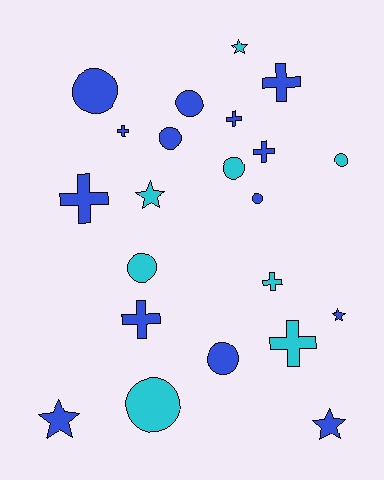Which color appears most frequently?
Blue, with 14 objects.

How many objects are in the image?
There are 22 objects.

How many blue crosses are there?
There are 6 blue crosses.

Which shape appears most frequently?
Circle, with 9 objects.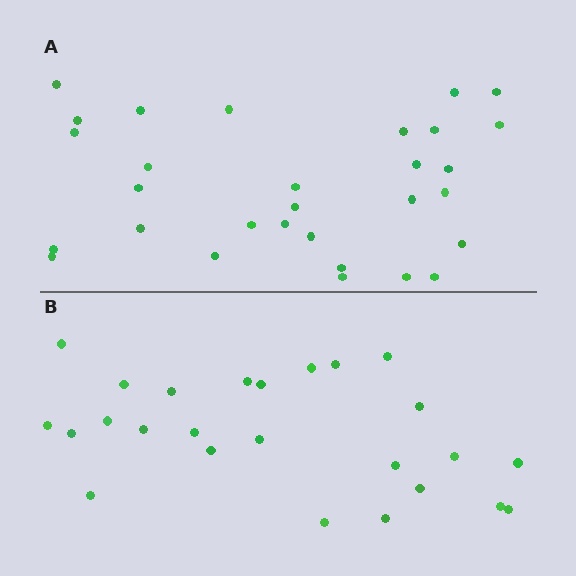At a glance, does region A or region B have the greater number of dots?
Region A (the top region) has more dots.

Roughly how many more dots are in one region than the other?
Region A has about 5 more dots than region B.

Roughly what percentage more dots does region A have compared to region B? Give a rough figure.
About 20% more.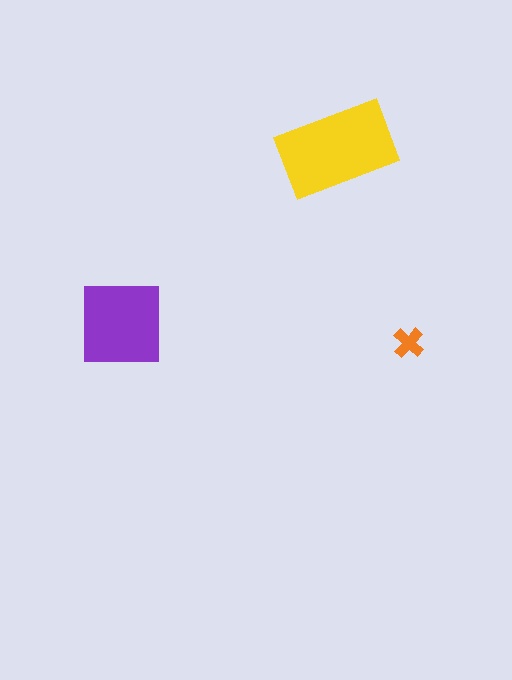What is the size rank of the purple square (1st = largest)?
2nd.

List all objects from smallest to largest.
The orange cross, the purple square, the yellow rectangle.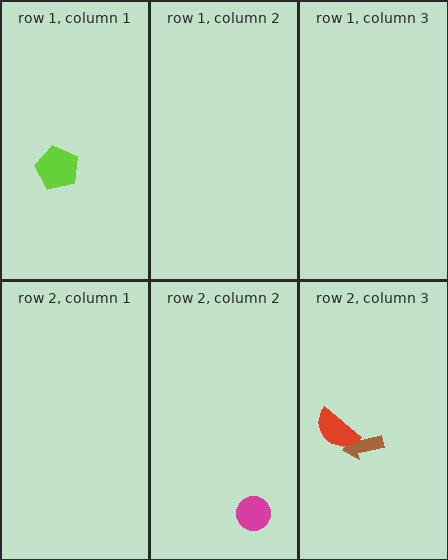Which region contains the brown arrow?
The row 2, column 3 region.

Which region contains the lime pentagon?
The row 1, column 1 region.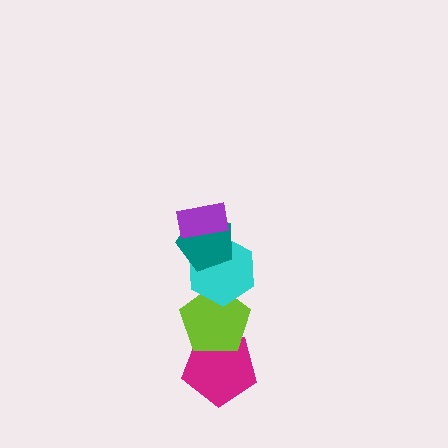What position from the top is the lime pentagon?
The lime pentagon is 4th from the top.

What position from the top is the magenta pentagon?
The magenta pentagon is 5th from the top.